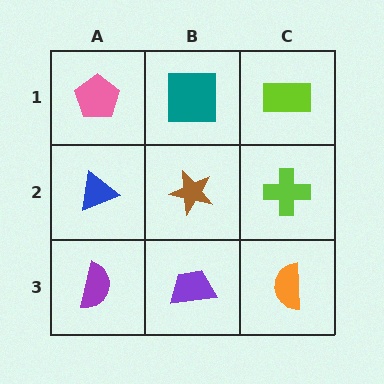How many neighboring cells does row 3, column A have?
2.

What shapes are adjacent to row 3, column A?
A blue triangle (row 2, column A), a purple trapezoid (row 3, column B).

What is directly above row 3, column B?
A brown star.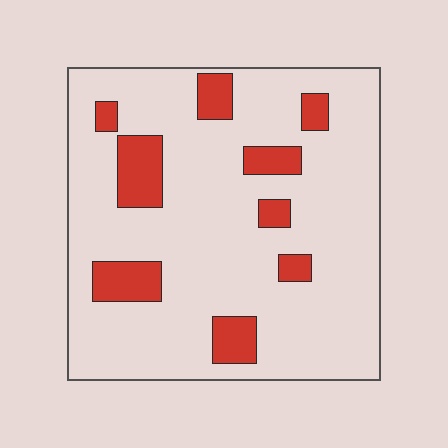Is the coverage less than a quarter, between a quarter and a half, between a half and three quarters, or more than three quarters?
Less than a quarter.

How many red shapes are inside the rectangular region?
9.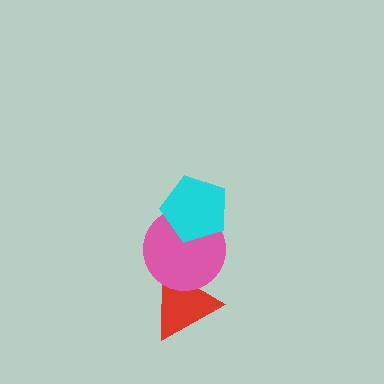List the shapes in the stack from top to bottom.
From top to bottom: the cyan pentagon, the pink circle, the red triangle.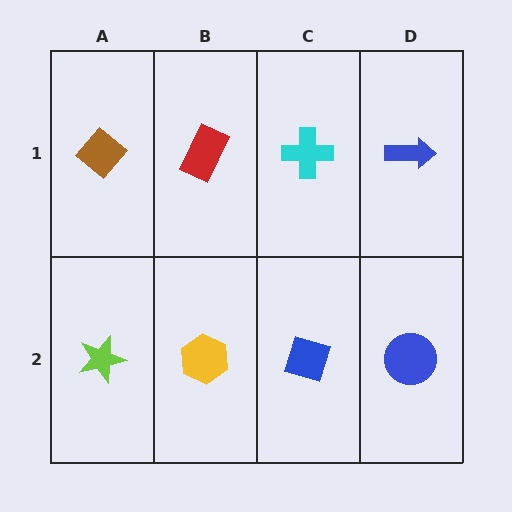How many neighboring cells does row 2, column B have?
3.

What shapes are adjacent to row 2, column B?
A red rectangle (row 1, column B), a lime star (row 2, column A), a blue diamond (row 2, column C).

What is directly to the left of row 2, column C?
A yellow hexagon.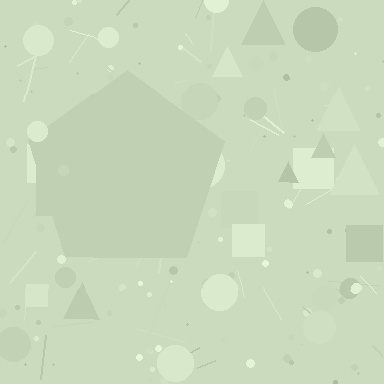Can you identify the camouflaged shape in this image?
The camouflaged shape is a pentagon.